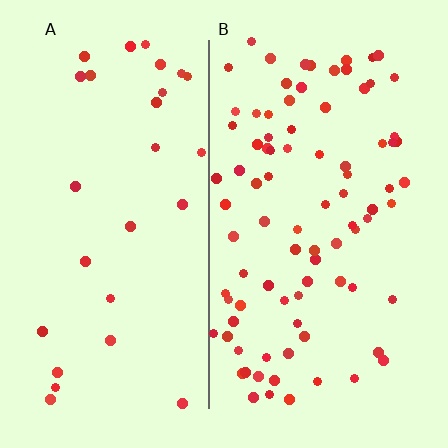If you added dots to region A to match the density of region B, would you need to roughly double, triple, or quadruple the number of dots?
Approximately triple.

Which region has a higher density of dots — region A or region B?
B (the right).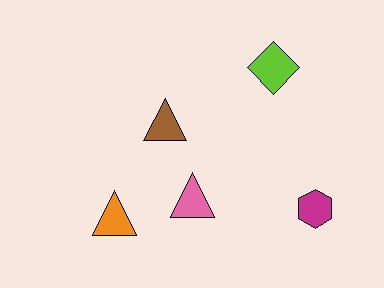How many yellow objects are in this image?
There are no yellow objects.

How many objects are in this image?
There are 5 objects.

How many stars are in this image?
There are no stars.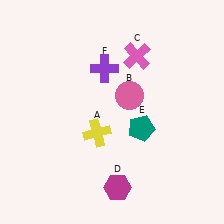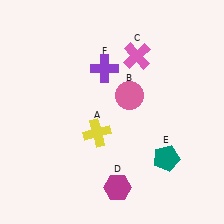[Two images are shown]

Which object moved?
The teal pentagon (E) moved down.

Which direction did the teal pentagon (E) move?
The teal pentagon (E) moved down.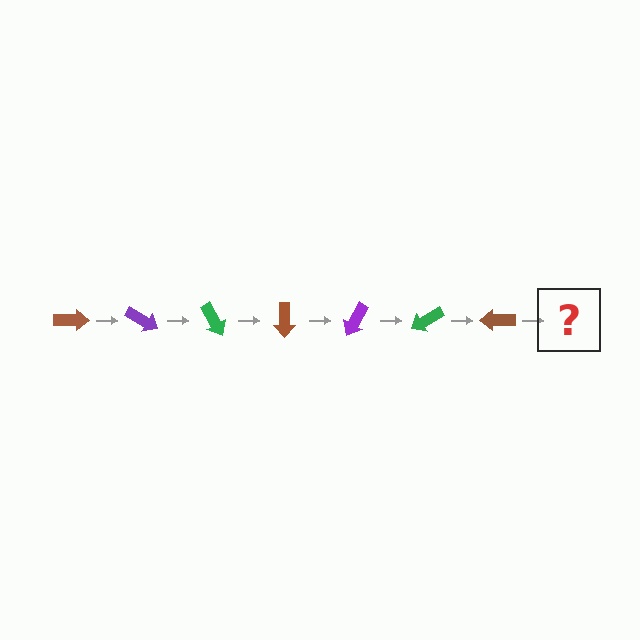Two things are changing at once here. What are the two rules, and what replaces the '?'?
The two rules are that it rotates 30 degrees each step and the color cycles through brown, purple, and green. The '?' should be a purple arrow, rotated 210 degrees from the start.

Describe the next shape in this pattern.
It should be a purple arrow, rotated 210 degrees from the start.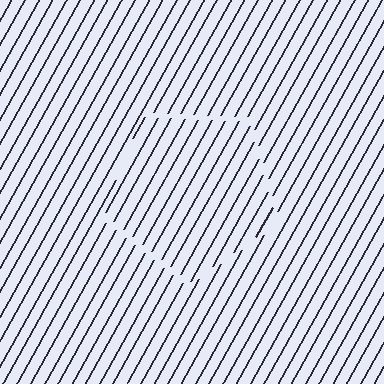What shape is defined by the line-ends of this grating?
An illusory pentagon. The interior of the shape contains the same grating, shifted by half a period — the contour is defined by the phase discontinuity where line-ends from the inner and outer gratings abut.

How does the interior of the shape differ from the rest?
The interior of the shape contains the same grating, shifted by half a period — the contour is defined by the phase discontinuity where line-ends from the inner and outer gratings abut.